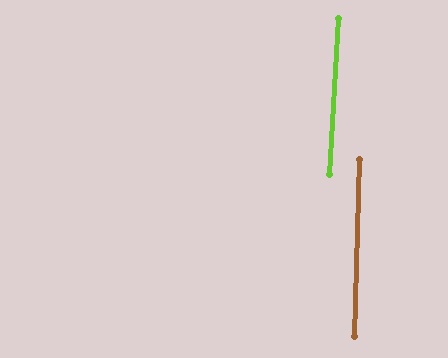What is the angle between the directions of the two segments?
Approximately 2 degrees.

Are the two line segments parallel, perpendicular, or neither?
Parallel — their directions differ by only 1.8°.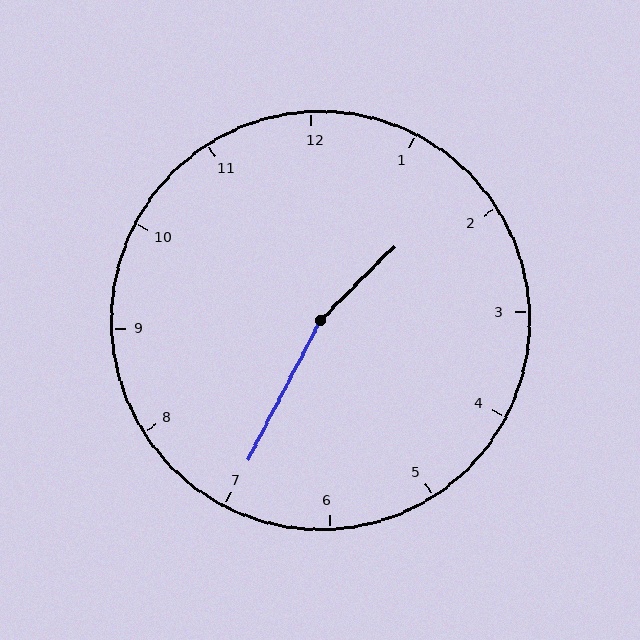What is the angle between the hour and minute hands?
Approximately 162 degrees.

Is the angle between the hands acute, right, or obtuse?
It is obtuse.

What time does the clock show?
1:35.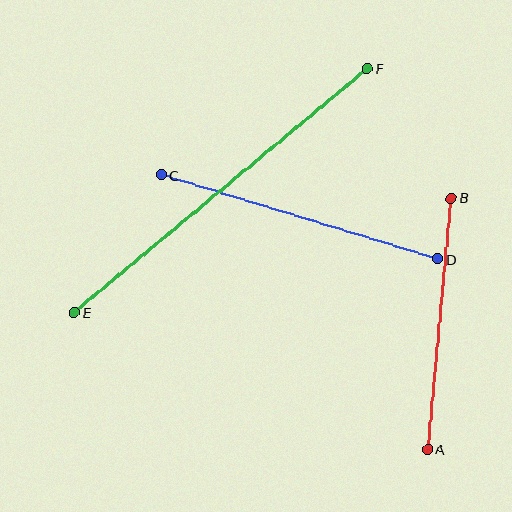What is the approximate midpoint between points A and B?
The midpoint is at approximately (439, 324) pixels.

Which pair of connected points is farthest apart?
Points E and F are farthest apart.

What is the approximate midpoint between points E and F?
The midpoint is at approximately (221, 191) pixels.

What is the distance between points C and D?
The distance is approximately 289 pixels.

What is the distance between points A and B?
The distance is approximately 253 pixels.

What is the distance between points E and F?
The distance is approximately 381 pixels.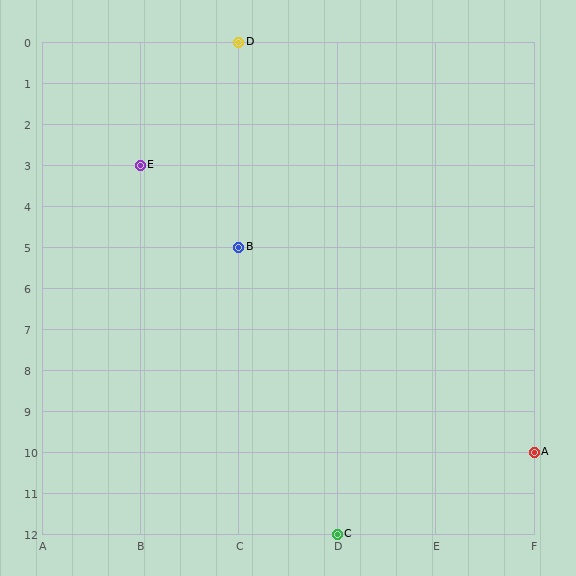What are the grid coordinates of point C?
Point C is at grid coordinates (D, 12).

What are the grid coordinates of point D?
Point D is at grid coordinates (C, 0).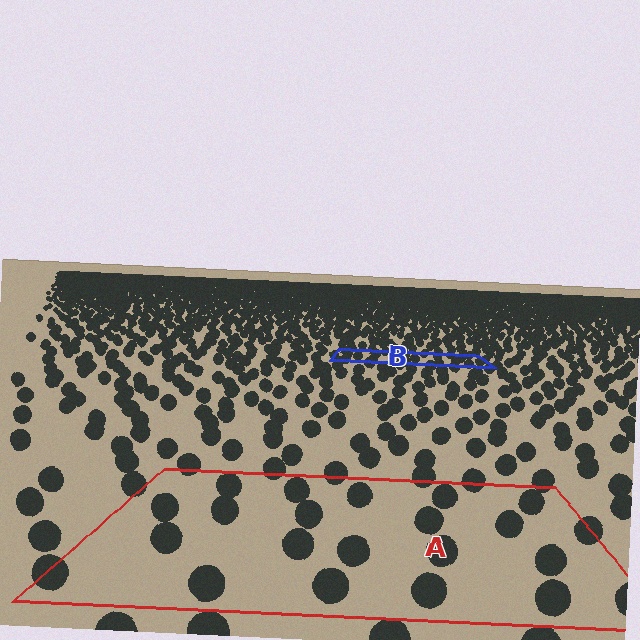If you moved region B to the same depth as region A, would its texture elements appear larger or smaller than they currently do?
They would appear larger. At a closer depth, the same texture elements are projected at a bigger on-screen size.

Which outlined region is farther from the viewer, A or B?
Region B is farther from the viewer — the texture elements inside it appear smaller and more densely packed.